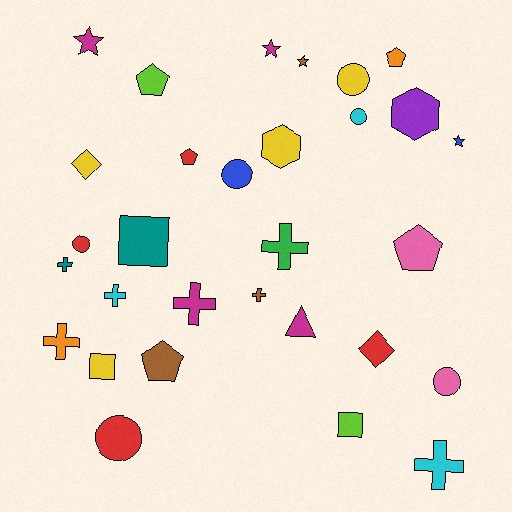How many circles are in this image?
There are 6 circles.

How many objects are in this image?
There are 30 objects.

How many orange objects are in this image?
There are 2 orange objects.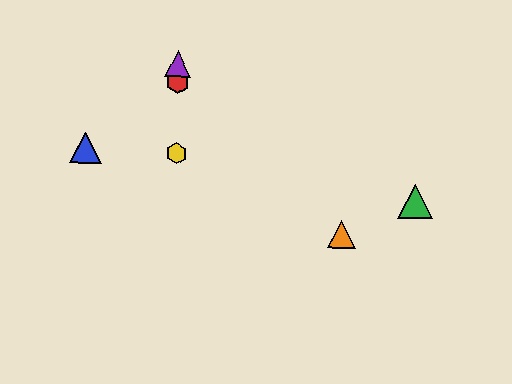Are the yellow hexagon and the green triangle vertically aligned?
No, the yellow hexagon is at x≈176 and the green triangle is at x≈415.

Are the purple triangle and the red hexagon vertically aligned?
Yes, both are at x≈178.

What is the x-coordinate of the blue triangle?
The blue triangle is at x≈85.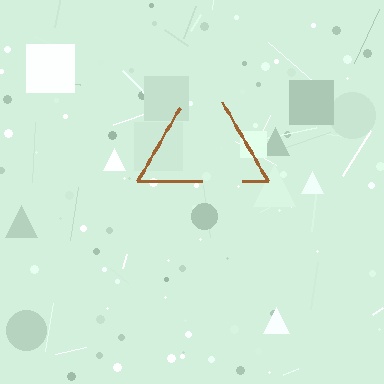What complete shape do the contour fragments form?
The contour fragments form a triangle.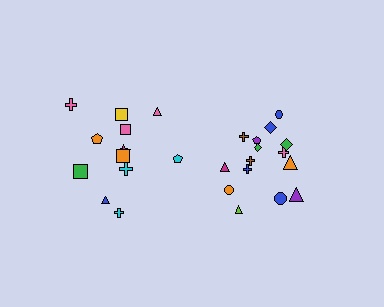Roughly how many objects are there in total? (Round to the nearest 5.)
Roughly 25 objects in total.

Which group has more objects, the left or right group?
The right group.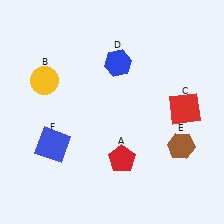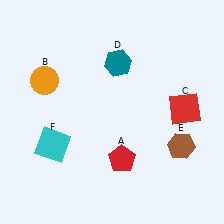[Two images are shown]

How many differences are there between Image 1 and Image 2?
There are 3 differences between the two images.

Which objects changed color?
B changed from yellow to orange. D changed from blue to teal. F changed from blue to cyan.